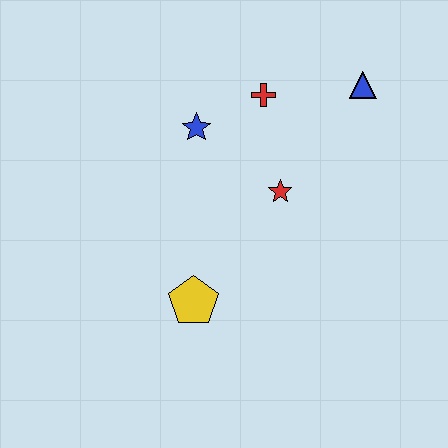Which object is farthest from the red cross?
The yellow pentagon is farthest from the red cross.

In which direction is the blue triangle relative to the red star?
The blue triangle is above the red star.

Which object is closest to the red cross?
The blue star is closest to the red cross.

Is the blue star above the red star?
Yes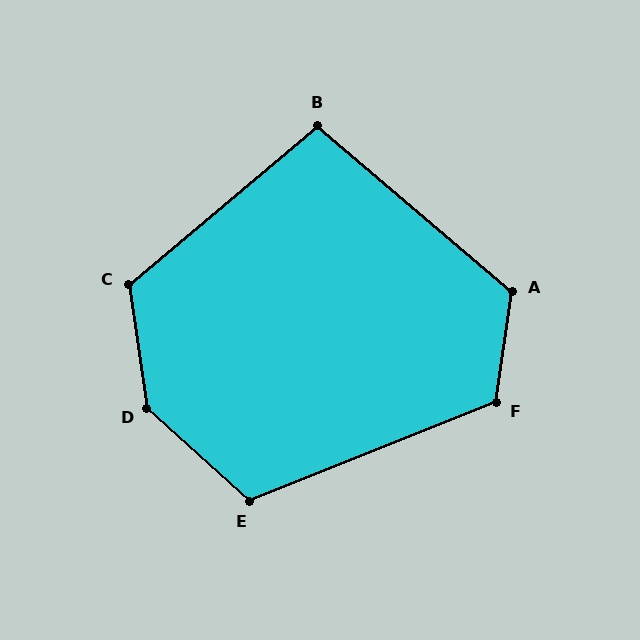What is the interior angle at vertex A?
Approximately 122 degrees (obtuse).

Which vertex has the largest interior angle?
D, at approximately 140 degrees.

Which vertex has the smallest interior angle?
B, at approximately 99 degrees.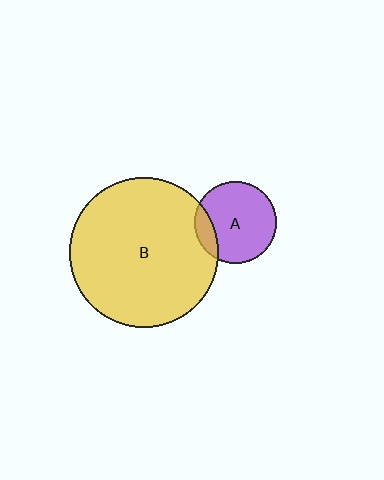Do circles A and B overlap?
Yes.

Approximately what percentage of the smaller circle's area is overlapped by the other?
Approximately 15%.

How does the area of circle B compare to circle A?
Approximately 3.3 times.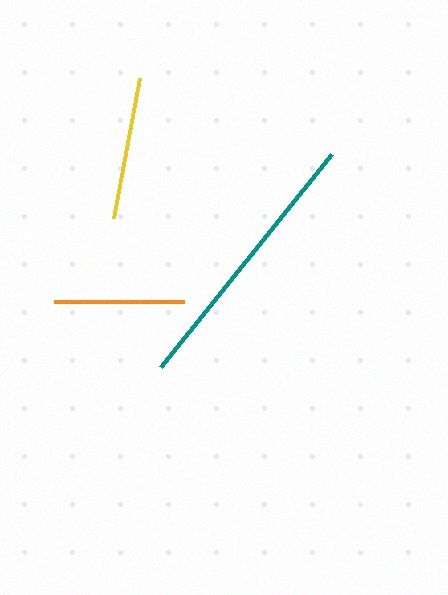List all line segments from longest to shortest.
From longest to shortest: teal, yellow, orange.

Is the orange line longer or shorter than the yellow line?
The yellow line is longer than the orange line.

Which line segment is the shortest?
The orange line is the shortest at approximately 130 pixels.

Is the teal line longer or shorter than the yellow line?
The teal line is longer than the yellow line.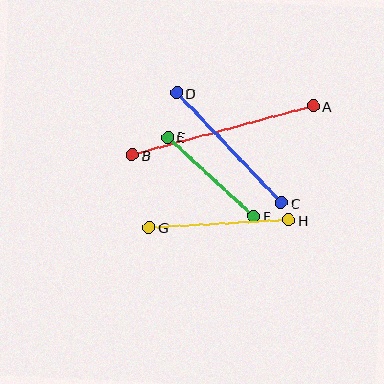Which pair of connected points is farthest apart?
Points A and B are farthest apart.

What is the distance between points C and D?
The distance is approximately 152 pixels.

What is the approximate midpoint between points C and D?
The midpoint is at approximately (229, 148) pixels.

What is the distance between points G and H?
The distance is approximately 140 pixels.